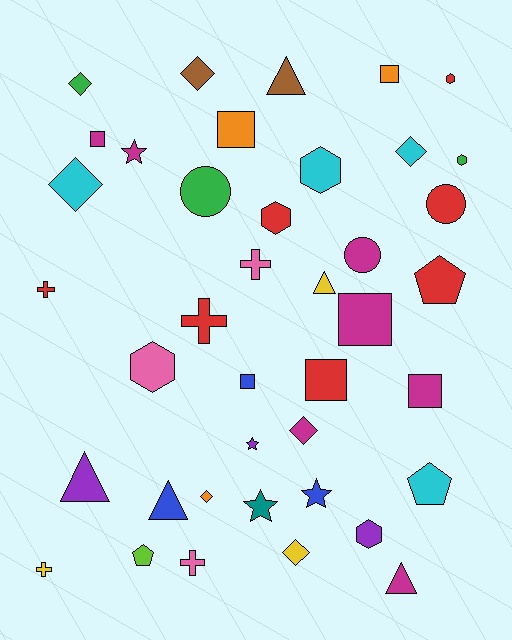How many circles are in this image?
There are 3 circles.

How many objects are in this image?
There are 40 objects.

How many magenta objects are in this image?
There are 7 magenta objects.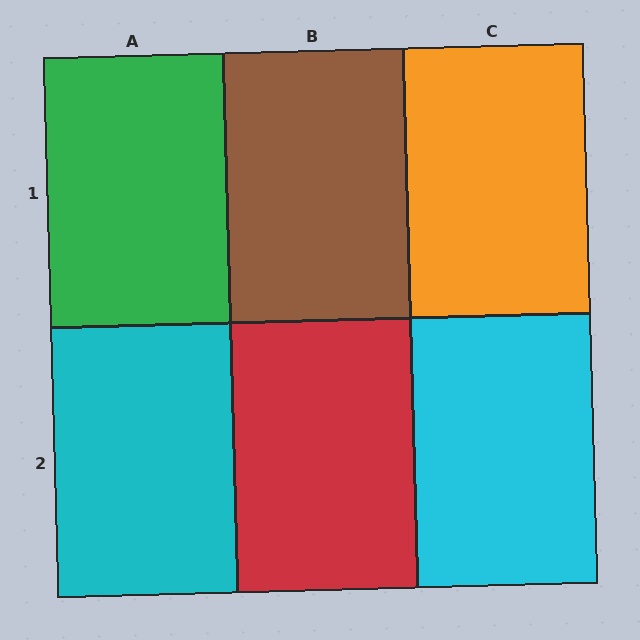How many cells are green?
1 cell is green.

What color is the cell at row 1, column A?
Green.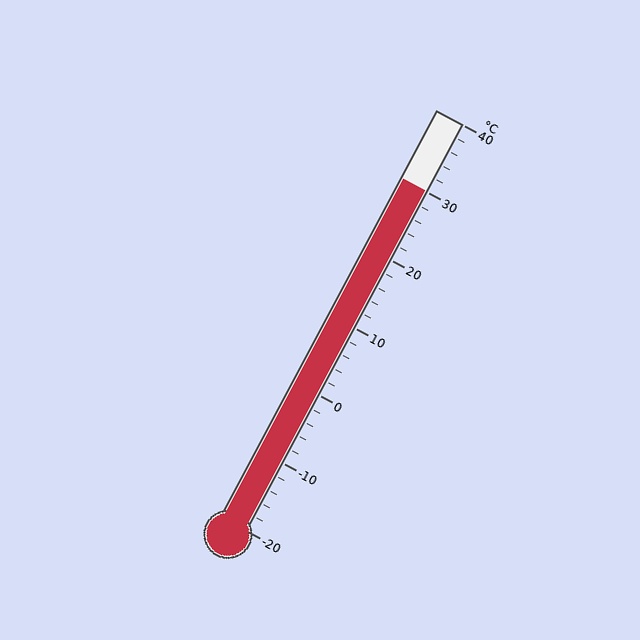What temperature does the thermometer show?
The thermometer shows approximately 30°C.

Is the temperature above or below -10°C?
The temperature is above -10°C.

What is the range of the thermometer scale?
The thermometer scale ranges from -20°C to 40°C.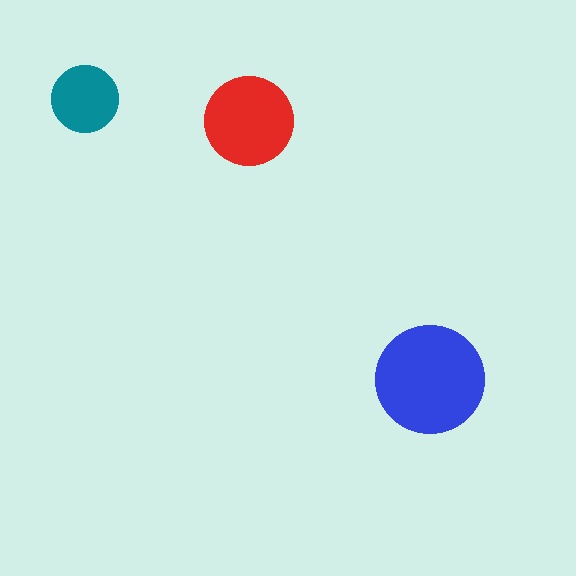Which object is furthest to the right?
The blue circle is rightmost.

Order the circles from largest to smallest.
the blue one, the red one, the teal one.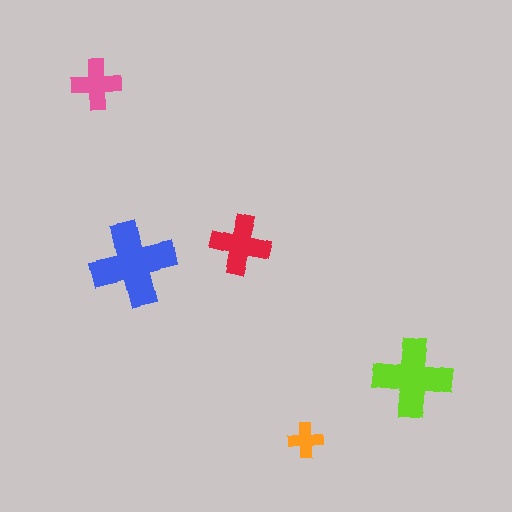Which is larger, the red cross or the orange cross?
The red one.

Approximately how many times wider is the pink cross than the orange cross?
About 1.5 times wider.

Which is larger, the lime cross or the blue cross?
The blue one.